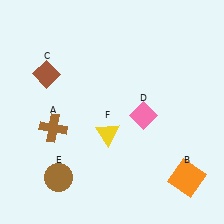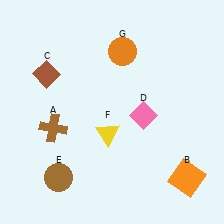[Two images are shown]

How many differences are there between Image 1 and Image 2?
There is 1 difference between the two images.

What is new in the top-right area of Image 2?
An orange circle (G) was added in the top-right area of Image 2.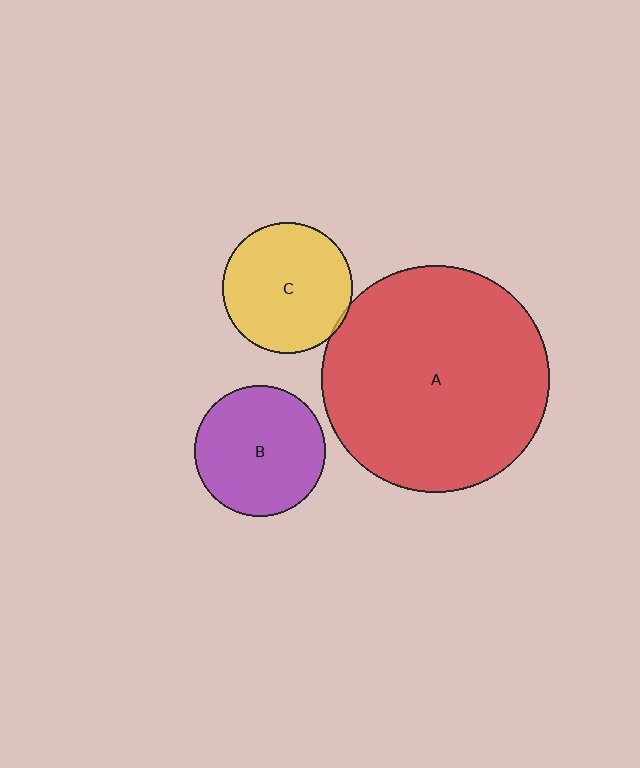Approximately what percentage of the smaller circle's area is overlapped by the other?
Approximately 5%.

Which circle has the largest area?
Circle A (red).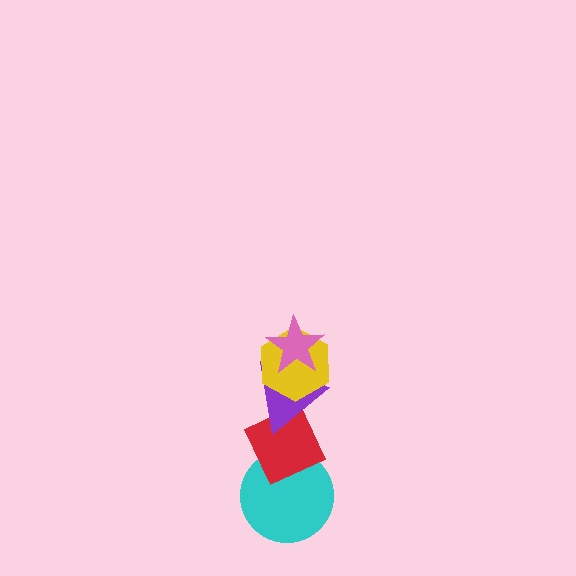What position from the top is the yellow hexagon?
The yellow hexagon is 2nd from the top.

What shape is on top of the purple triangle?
The yellow hexagon is on top of the purple triangle.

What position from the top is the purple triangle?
The purple triangle is 3rd from the top.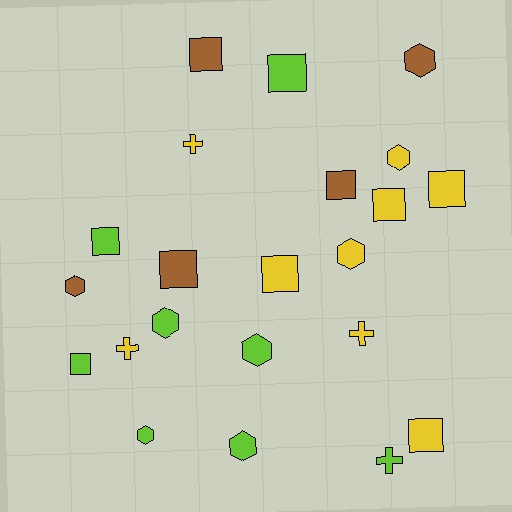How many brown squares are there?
There are 3 brown squares.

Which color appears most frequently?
Yellow, with 9 objects.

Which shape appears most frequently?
Square, with 10 objects.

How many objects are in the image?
There are 22 objects.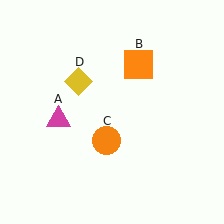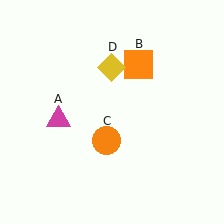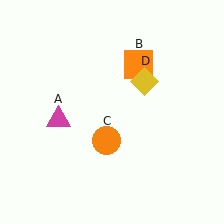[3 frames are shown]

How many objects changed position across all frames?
1 object changed position: yellow diamond (object D).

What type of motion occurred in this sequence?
The yellow diamond (object D) rotated clockwise around the center of the scene.